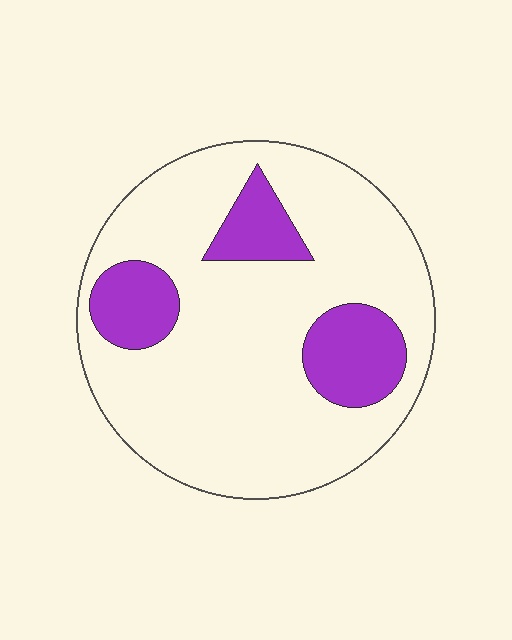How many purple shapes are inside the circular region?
3.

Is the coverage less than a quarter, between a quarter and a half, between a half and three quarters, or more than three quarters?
Less than a quarter.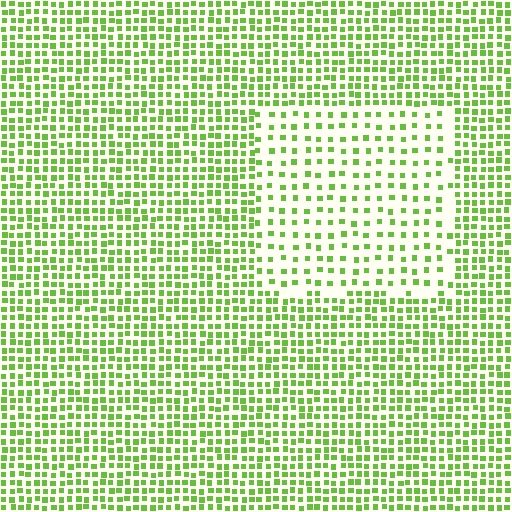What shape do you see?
I see a rectangle.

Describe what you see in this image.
The image contains small lime elements arranged at two different densities. A rectangle-shaped region is visible where the elements are less densely packed than the surrounding area.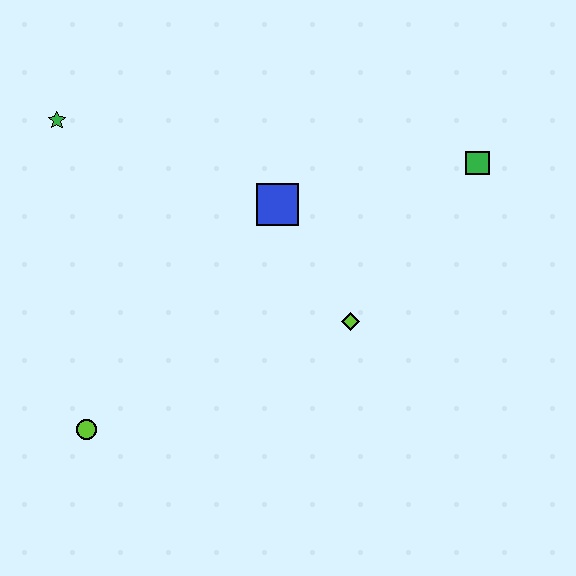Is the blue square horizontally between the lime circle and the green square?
Yes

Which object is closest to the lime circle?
The lime diamond is closest to the lime circle.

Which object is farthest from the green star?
The green square is farthest from the green star.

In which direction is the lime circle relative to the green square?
The lime circle is to the left of the green square.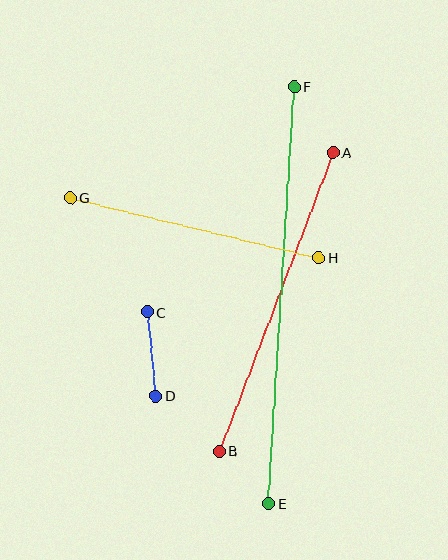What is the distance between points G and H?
The distance is approximately 256 pixels.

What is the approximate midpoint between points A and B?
The midpoint is at approximately (276, 302) pixels.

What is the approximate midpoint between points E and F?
The midpoint is at approximately (282, 295) pixels.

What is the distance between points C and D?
The distance is approximately 84 pixels.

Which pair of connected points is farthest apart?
Points E and F are farthest apart.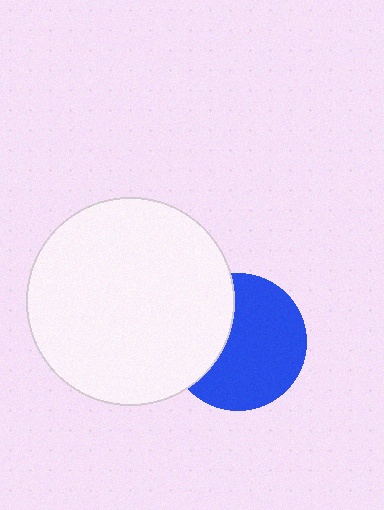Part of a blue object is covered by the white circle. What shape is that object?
It is a circle.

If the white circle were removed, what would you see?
You would see the complete blue circle.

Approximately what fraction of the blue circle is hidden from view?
Roughly 34% of the blue circle is hidden behind the white circle.